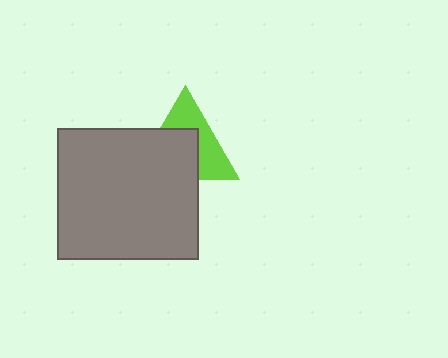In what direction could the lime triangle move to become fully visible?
The lime triangle could move up. That would shift it out from behind the gray rectangle entirely.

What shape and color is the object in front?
The object in front is a gray rectangle.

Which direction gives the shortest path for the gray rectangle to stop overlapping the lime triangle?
Moving down gives the shortest separation.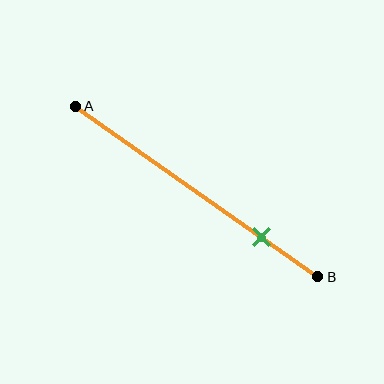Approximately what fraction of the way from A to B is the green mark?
The green mark is approximately 75% of the way from A to B.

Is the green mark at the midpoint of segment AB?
No, the mark is at about 75% from A, not at the 50% midpoint.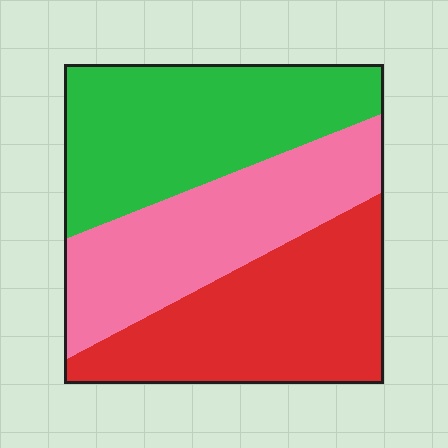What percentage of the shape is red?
Red takes up between a quarter and a half of the shape.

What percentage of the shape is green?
Green takes up about one third (1/3) of the shape.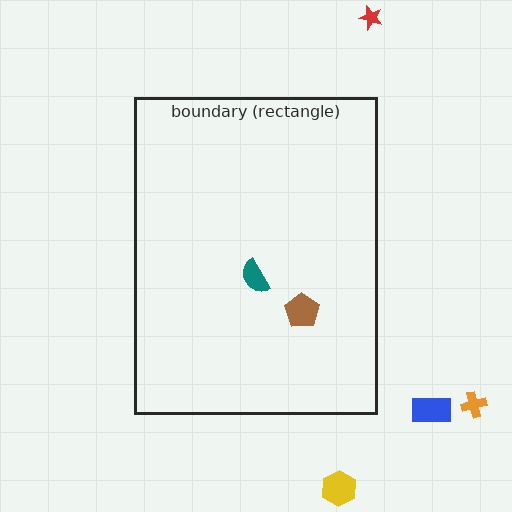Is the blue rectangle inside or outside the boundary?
Outside.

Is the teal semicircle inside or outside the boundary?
Inside.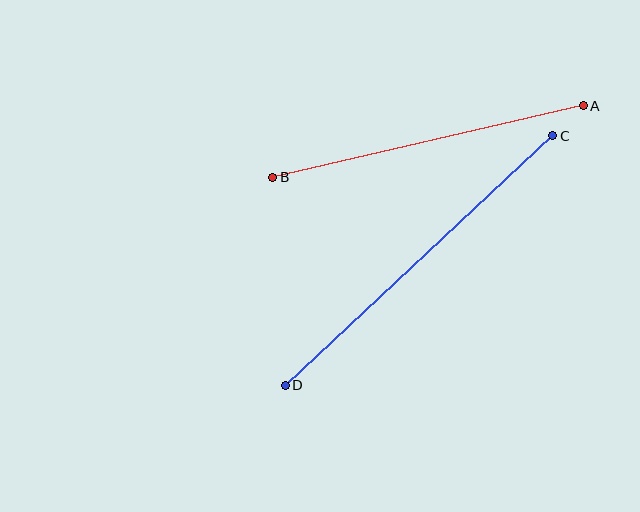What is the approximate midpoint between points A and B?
The midpoint is at approximately (428, 141) pixels.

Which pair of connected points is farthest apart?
Points C and D are farthest apart.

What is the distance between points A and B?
The distance is approximately 319 pixels.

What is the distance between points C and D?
The distance is approximately 366 pixels.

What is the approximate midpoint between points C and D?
The midpoint is at approximately (419, 261) pixels.